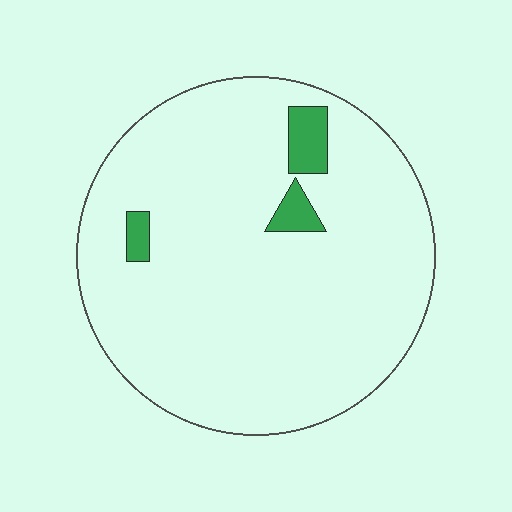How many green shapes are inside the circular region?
3.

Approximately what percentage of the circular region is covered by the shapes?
Approximately 5%.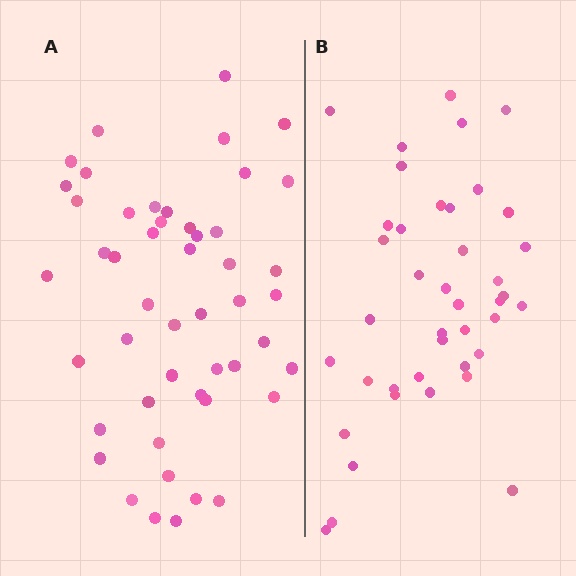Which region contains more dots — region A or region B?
Region A (the left region) has more dots.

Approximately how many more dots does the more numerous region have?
Region A has roughly 8 or so more dots than region B.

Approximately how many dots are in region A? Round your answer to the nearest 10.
About 50 dots. (The exact count is 49, which rounds to 50.)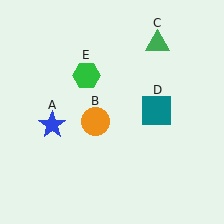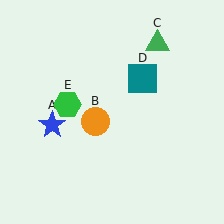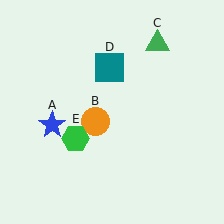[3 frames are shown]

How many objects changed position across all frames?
2 objects changed position: teal square (object D), green hexagon (object E).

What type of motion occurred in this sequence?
The teal square (object D), green hexagon (object E) rotated counterclockwise around the center of the scene.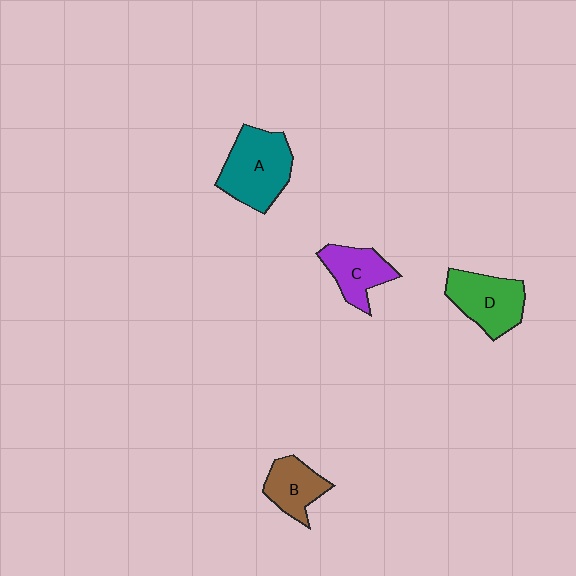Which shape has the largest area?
Shape A (teal).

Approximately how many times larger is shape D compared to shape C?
Approximately 1.3 times.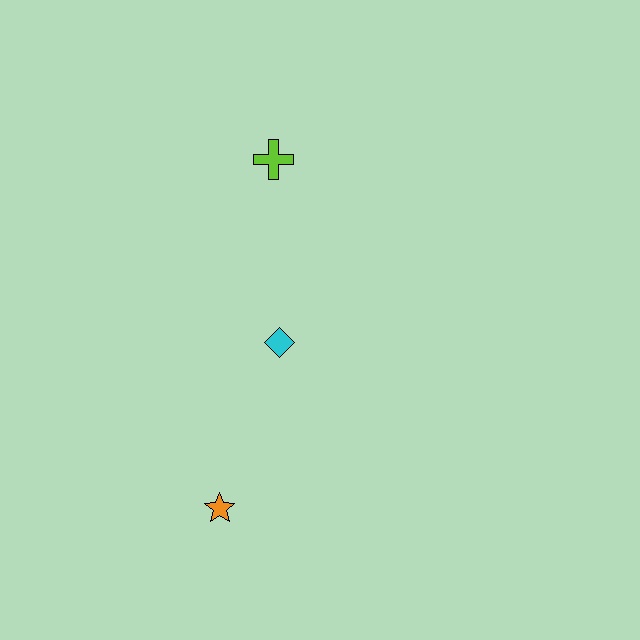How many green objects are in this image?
There are no green objects.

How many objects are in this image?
There are 3 objects.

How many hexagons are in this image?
There are no hexagons.